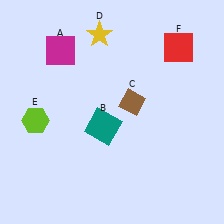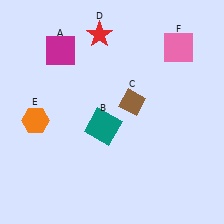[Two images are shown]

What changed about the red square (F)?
In Image 1, F is red. In Image 2, it changed to pink.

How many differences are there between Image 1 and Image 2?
There are 3 differences between the two images.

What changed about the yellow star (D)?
In Image 1, D is yellow. In Image 2, it changed to red.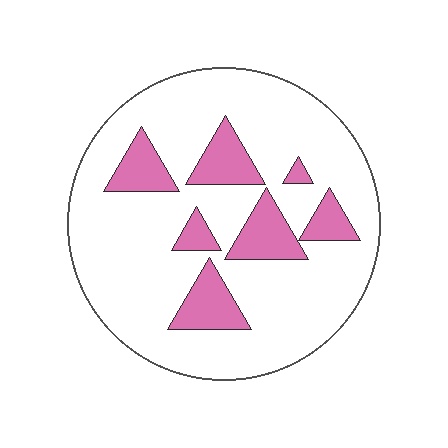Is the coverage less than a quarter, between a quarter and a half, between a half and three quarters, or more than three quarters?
Less than a quarter.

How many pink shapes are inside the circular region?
7.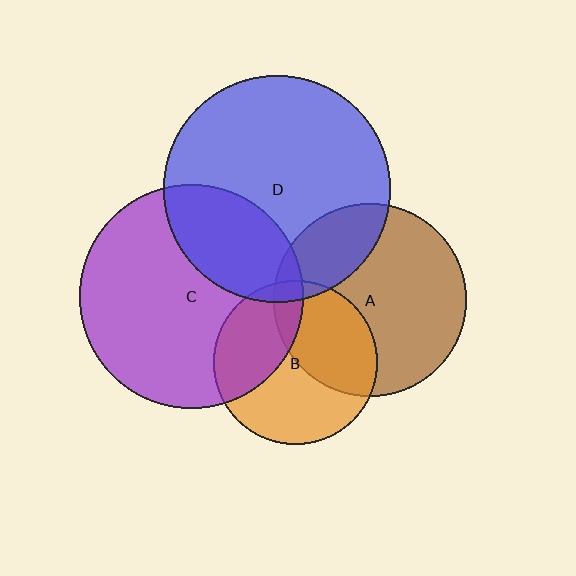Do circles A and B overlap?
Yes.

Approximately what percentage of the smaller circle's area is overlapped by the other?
Approximately 40%.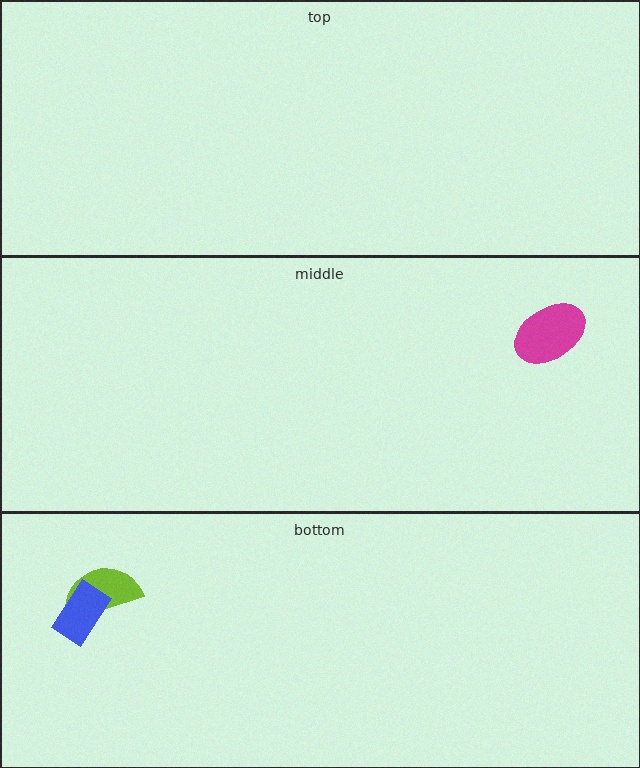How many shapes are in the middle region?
1.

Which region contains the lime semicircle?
The bottom region.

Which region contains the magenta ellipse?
The middle region.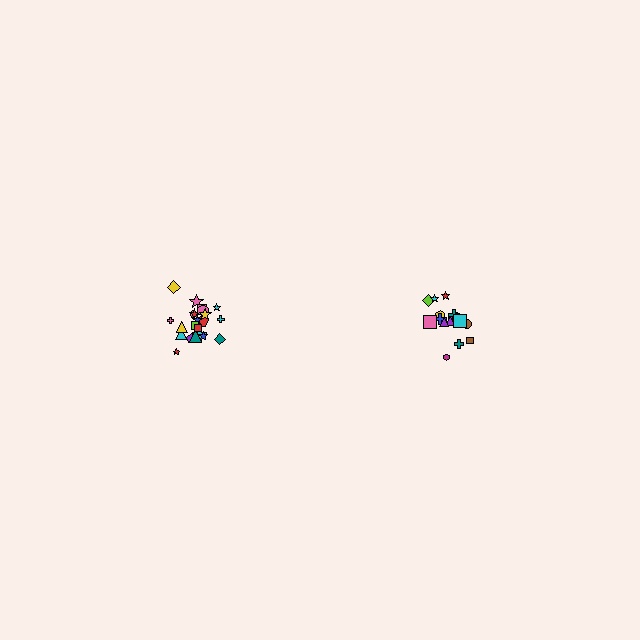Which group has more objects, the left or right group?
The left group.